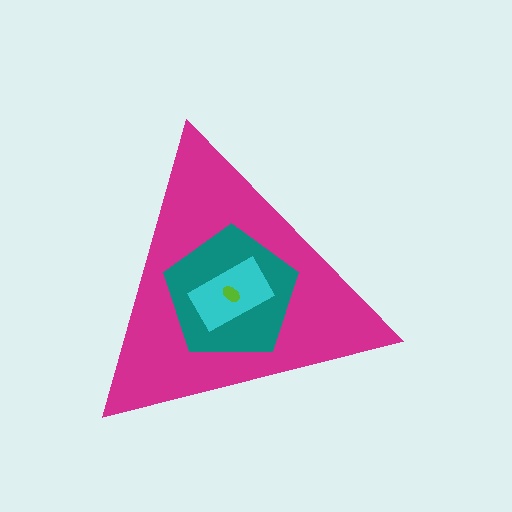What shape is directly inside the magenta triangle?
The teal pentagon.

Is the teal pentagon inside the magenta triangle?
Yes.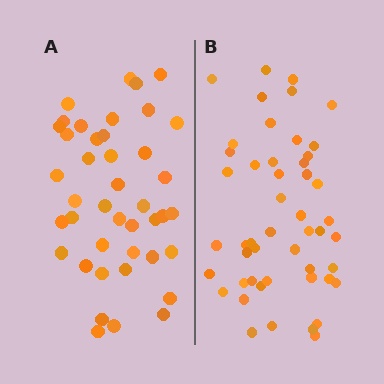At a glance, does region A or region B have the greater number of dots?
Region B (the right region) has more dots.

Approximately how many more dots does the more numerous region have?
Region B has roughly 8 or so more dots than region A.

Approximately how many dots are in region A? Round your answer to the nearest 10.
About 40 dots. (The exact count is 42, which rounds to 40.)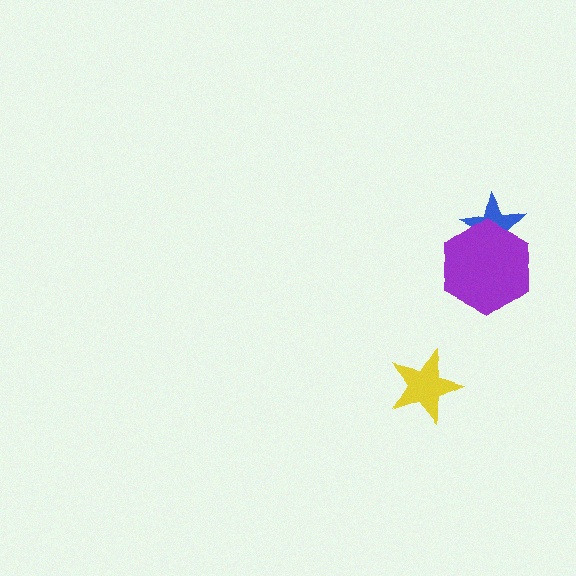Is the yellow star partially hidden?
No, no other shape covers it.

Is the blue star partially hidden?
Yes, it is partially covered by another shape.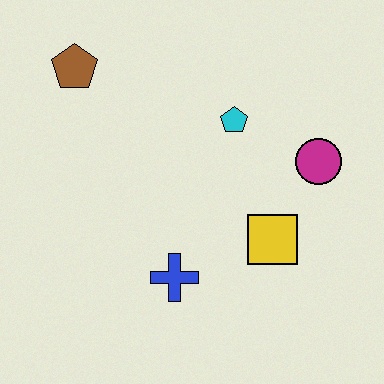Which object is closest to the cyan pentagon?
The magenta circle is closest to the cyan pentagon.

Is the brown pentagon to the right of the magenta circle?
No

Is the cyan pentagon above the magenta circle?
Yes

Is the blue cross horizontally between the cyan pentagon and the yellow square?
No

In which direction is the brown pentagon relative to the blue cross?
The brown pentagon is above the blue cross.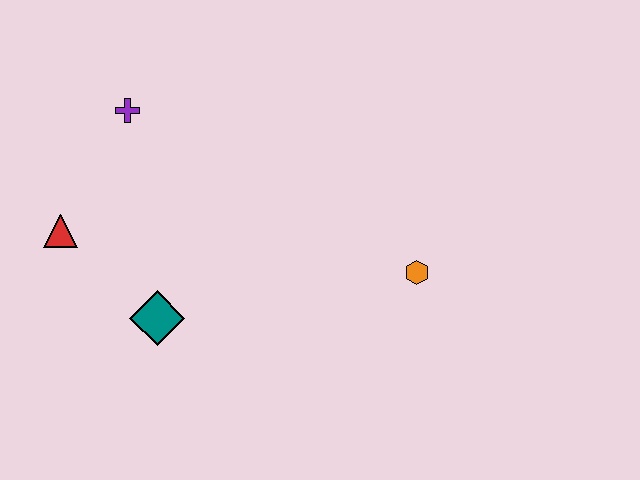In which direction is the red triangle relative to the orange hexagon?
The red triangle is to the left of the orange hexagon.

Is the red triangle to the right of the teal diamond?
No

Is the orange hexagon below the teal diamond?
No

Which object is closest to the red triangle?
The teal diamond is closest to the red triangle.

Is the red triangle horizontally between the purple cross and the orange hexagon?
No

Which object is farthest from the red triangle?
The orange hexagon is farthest from the red triangle.